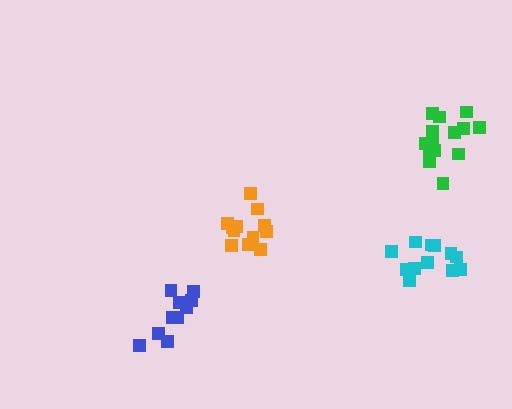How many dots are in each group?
Group 1: 10 dots, Group 2: 12 dots, Group 3: 14 dots, Group 4: 12 dots (48 total).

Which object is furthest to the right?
The green cluster is rightmost.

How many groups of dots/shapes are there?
There are 4 groups.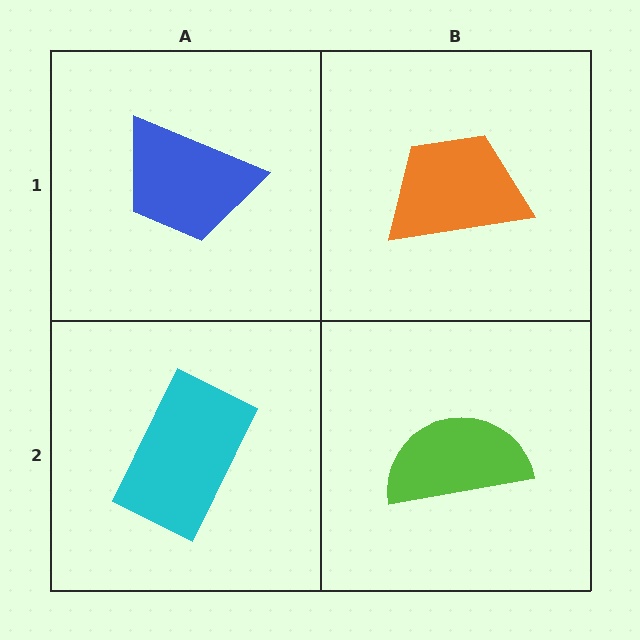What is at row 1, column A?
A blue trapezoid.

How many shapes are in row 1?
2 shapes.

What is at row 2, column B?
A lime semicircle.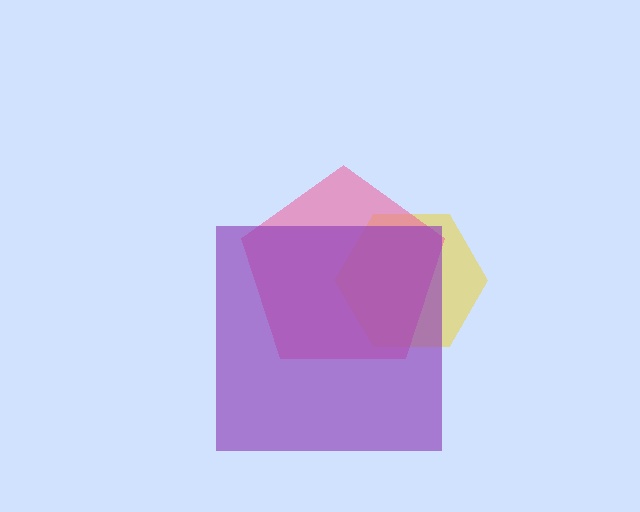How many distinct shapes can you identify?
There are 3 distinct shapes: a yellow hexagon, a pink pentagon, a purple square.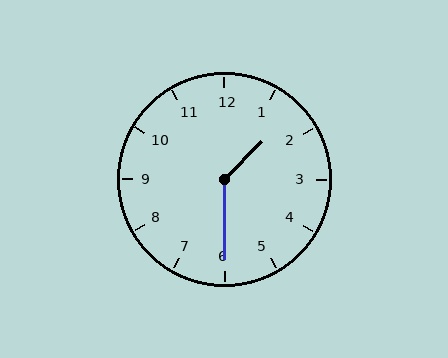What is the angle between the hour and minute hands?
Approximately 135 degrees.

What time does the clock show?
1:30.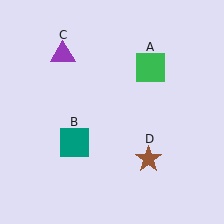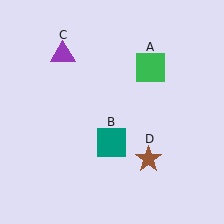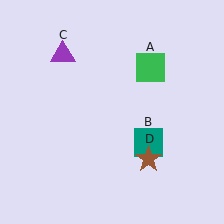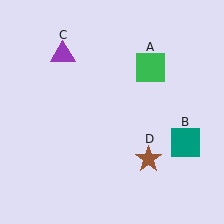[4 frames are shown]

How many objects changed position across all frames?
1 object changed position: teal square (object B).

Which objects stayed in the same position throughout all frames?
Green square (object A) and purple triangle (object C) and brown star (object D) remained stationary.